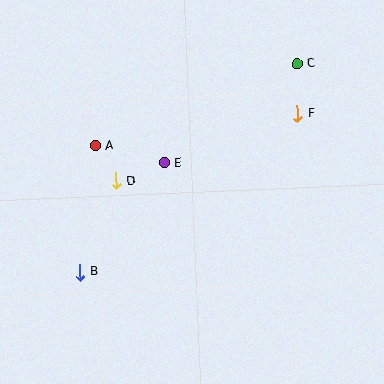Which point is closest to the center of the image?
Point E at (164, 163) is closest to the center.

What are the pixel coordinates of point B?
Point B is at (80, 272).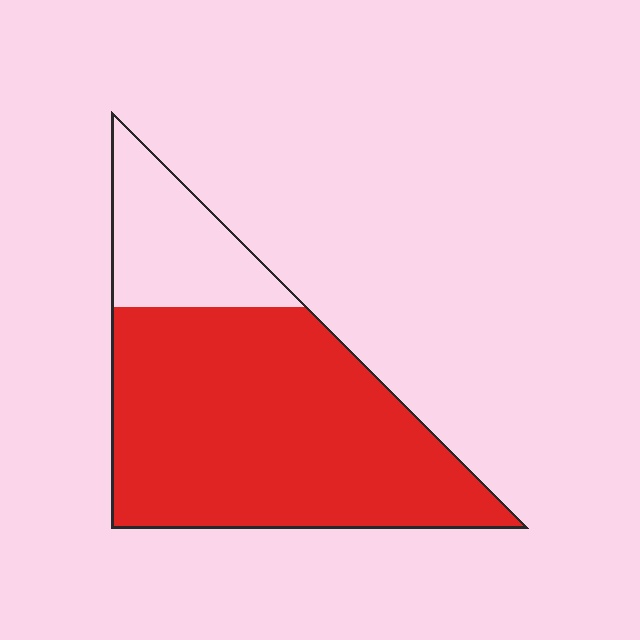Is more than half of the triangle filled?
Yes.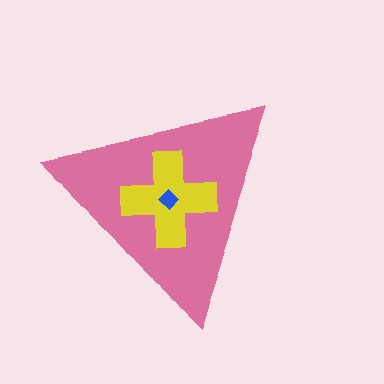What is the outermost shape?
The pink triangle.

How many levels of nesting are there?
3.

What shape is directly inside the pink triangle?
The yellow cross.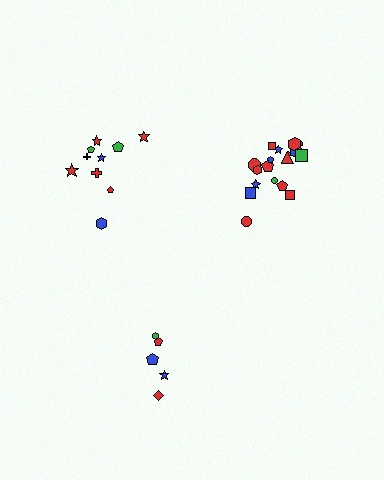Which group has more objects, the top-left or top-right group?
The top-right group.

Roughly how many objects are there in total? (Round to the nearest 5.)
Roughly 35 objects in total.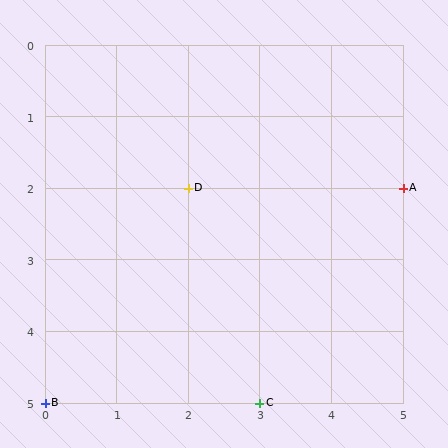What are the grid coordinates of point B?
Point B is at grid coordinates (0, 5).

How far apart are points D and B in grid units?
Points D and B are 2 columns and 3 rows apart (about 3.6 grid units diagonally).